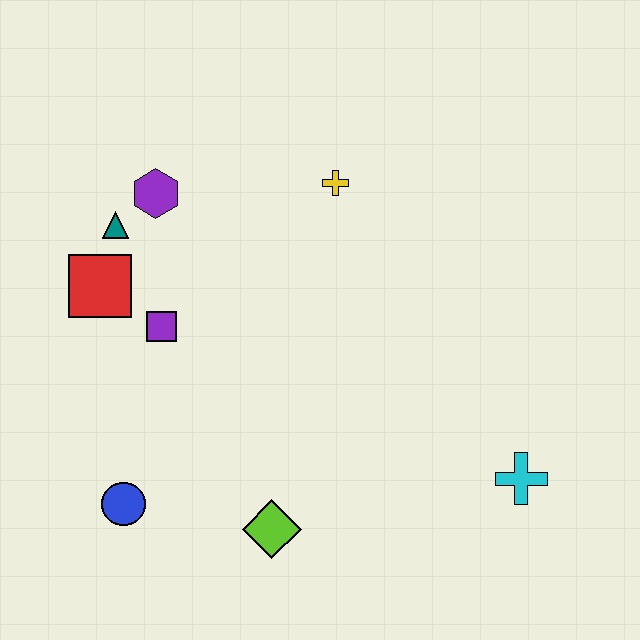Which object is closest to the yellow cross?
The purple hexagon is closest to the yellow cross.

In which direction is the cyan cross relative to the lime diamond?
The cyan cross is to the right of the lime diamond.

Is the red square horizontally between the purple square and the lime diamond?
No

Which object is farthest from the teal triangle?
The cyan cross is farthest from the teal triangle.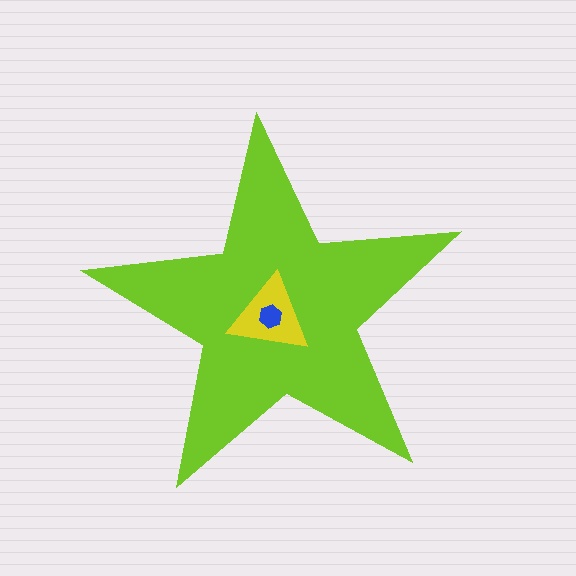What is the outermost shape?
The lime star.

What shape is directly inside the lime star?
The yellow triangle.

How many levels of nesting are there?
3.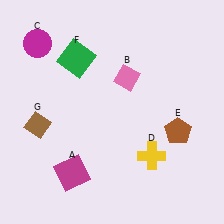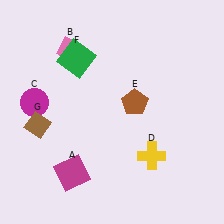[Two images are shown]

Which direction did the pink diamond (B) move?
The pink diamond (B) moved left.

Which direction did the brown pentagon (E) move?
The brown pentagon (E) moved left.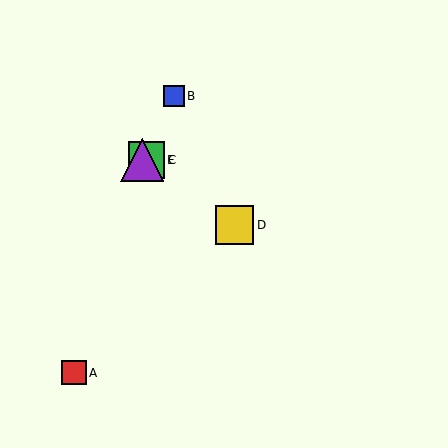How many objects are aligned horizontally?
2 objects (C, E) are aligned horizontally.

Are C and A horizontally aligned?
No, C is at y≈160 and A is at y≈373.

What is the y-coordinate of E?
Object E is at y≈160.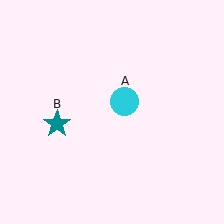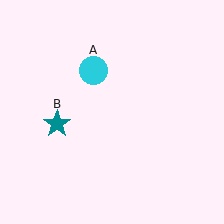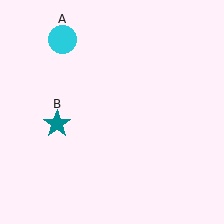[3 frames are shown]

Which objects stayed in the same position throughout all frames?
Teal star (object B) remained stationary.